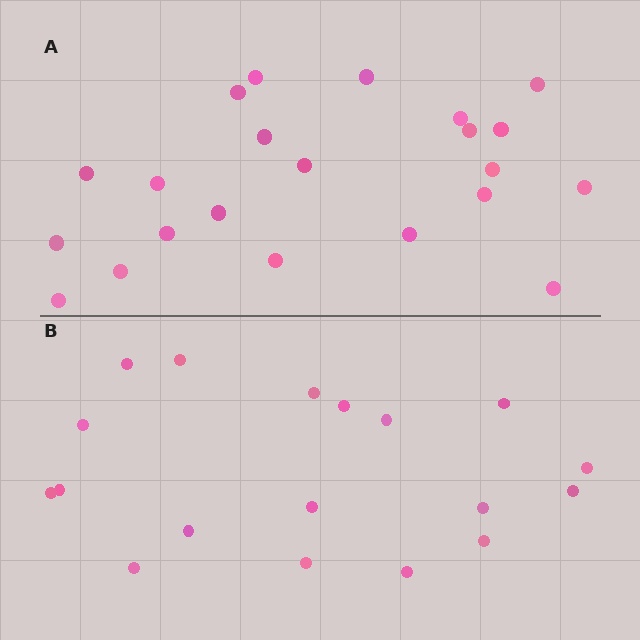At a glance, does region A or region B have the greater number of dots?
Region A (the top region) has more dots.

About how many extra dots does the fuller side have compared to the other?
Region A has about 4 more dots than region B.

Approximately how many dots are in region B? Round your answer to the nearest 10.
About 20 dots. (The exact count is 18, which rounds to 20.)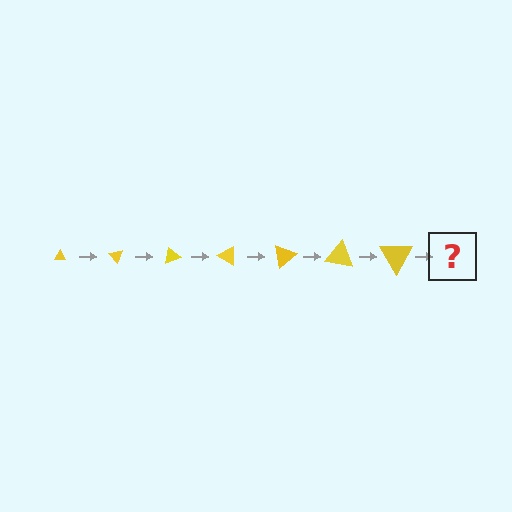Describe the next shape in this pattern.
It should be a triangle, larger than the previous one and rotated 350 degrees from the start.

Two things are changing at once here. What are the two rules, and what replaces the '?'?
The two rules are that the triangle grows larger each step and it rotates 50 degrees each step. The '?' should be a triangle, larger than the previous one and rotated 350 degrees from the start.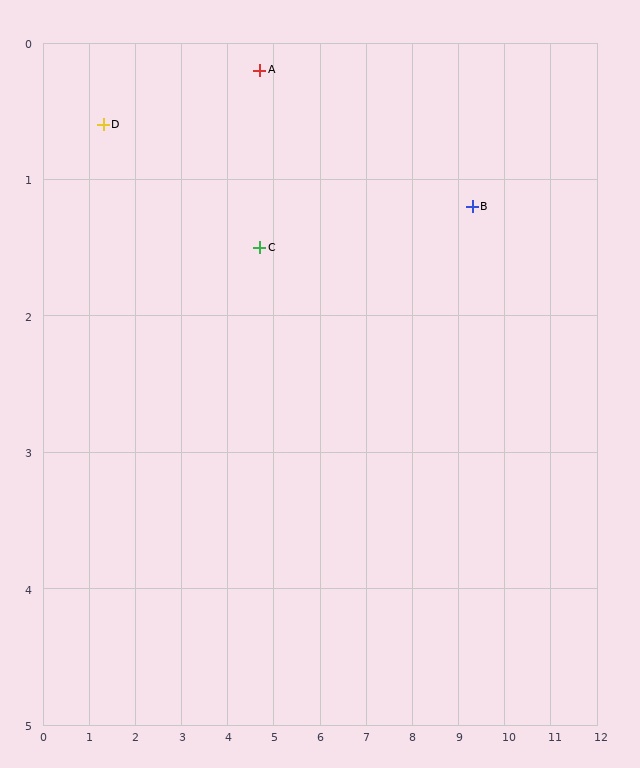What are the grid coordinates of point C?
Point C is at approximately (4.7, 1.5).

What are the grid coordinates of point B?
Point B is at approximately (9.3, 1.2).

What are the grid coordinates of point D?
Point D is at approximately (1.3, 0.6).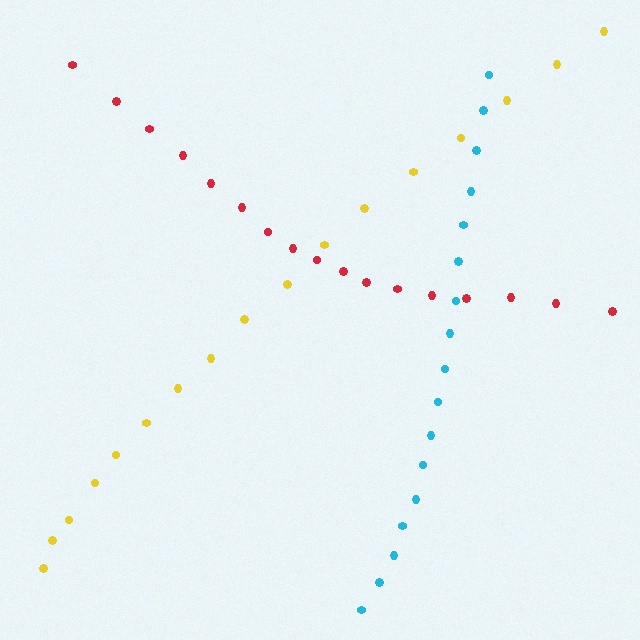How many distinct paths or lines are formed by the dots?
There are 3 distinct paths.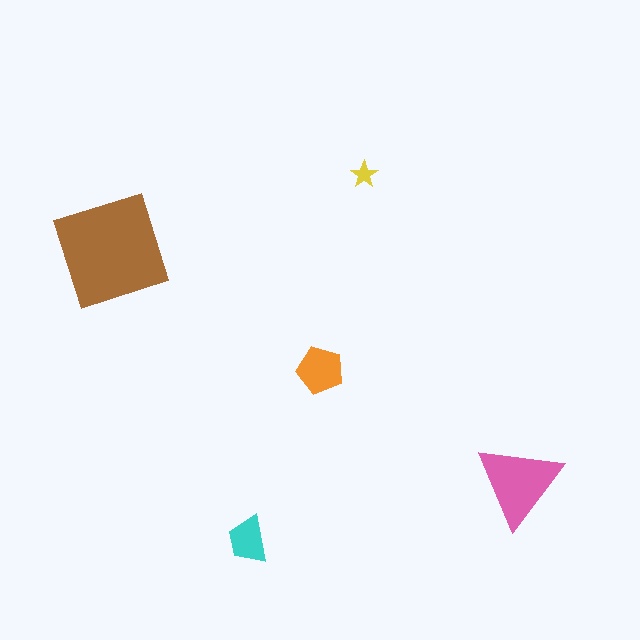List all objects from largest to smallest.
The brown diamond, the pink triangle, the orange pentagon, the cyan trapezoid, the yellow star.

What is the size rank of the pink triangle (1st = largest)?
2nd.